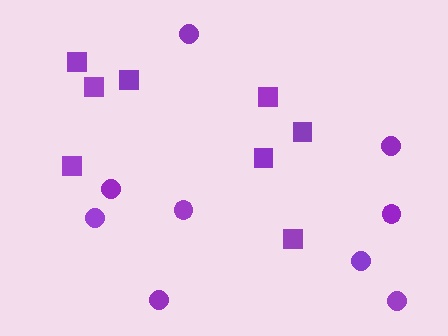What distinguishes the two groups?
There are 2 groups: one group of circles (9) and one group of squares (8).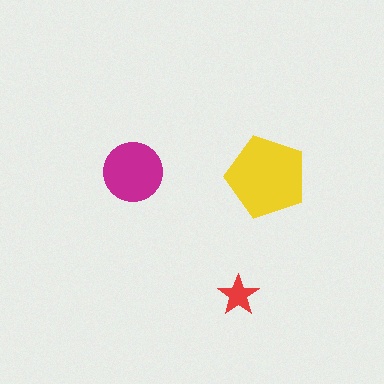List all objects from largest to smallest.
The yellow pentagon, the magenta circle, the red star.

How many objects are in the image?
There are 3 objects in the image.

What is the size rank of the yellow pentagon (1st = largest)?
1st.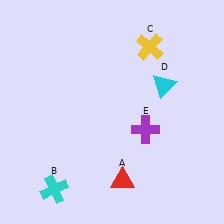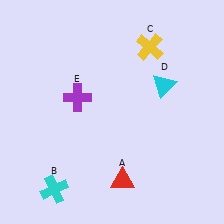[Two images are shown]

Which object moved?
The purple cross (E) moved left.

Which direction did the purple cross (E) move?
The purple cross (E) moved left.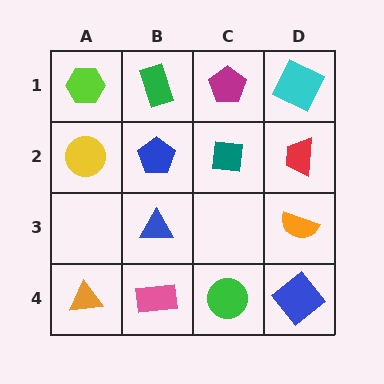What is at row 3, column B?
A blue triangle.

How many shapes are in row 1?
4 shapes.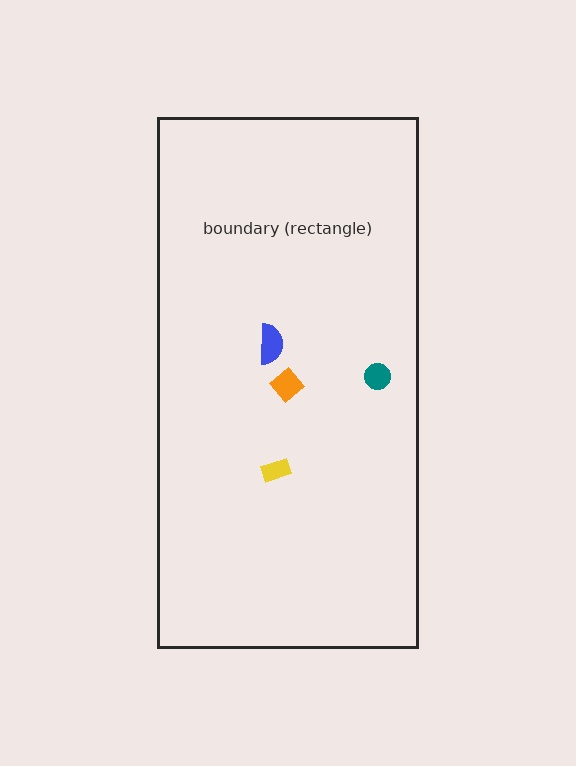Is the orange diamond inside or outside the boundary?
Inside.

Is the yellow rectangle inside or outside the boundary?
Inside.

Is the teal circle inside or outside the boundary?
Inside.